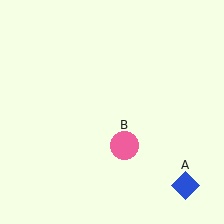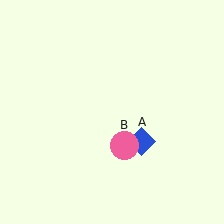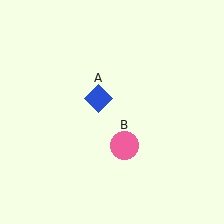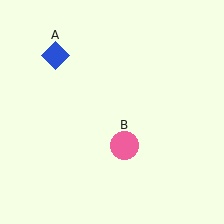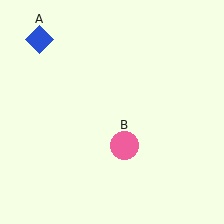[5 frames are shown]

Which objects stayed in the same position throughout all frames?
Pink circle (object B) remained stationary.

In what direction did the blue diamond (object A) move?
The blue diamond (object A) moved up and to the left.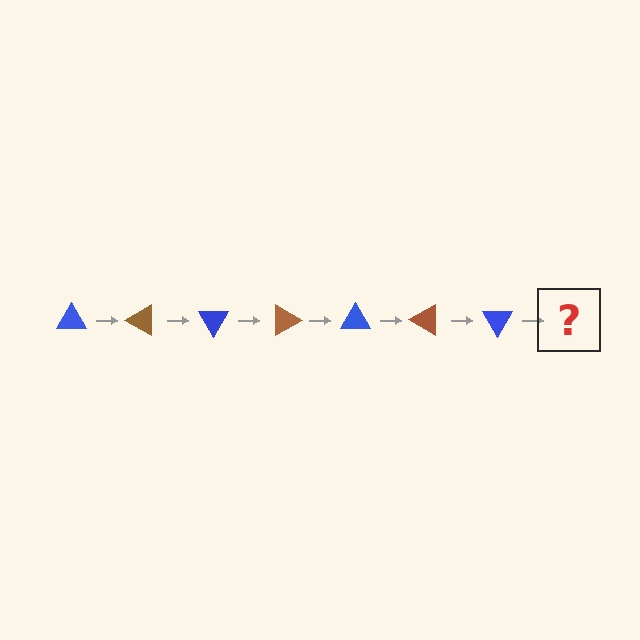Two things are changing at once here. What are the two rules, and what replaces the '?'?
The two rules are that it rotates 30 degrees each step and the color cycles through blue and brown. The '?' should be a brown triangle, rotated 210 degrees from the start.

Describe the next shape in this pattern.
It should be a brown triangle, rotated 210 degrees from the start.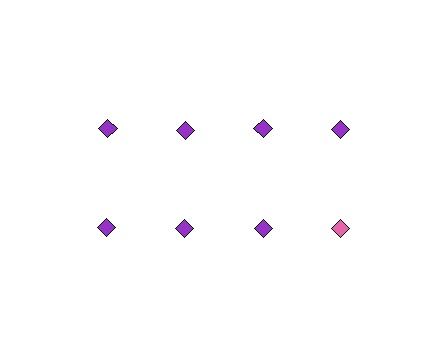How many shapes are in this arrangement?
There are 8 shapes arranged in a grid pattern.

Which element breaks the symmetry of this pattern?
The pink diamond in the second row, second from right column breaks the symmetry. All other shapes are purple diamonds.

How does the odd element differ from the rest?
It has a different color: pink instead of purple.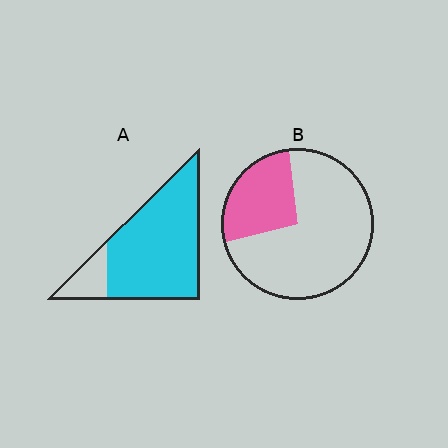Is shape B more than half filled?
No.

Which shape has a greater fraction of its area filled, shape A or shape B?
Shape A.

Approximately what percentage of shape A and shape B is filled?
A is approximately 85% and B is approximately 25%.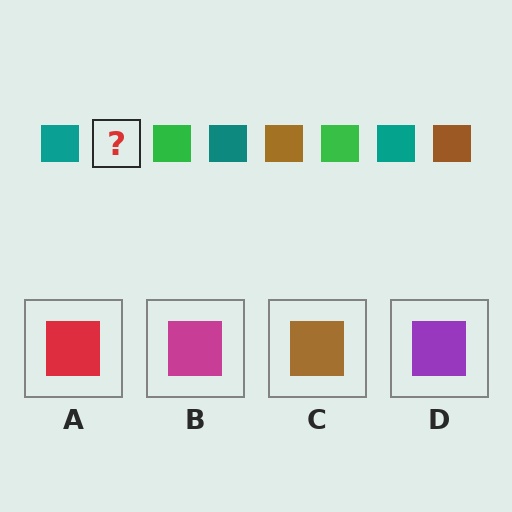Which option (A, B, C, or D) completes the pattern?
C.